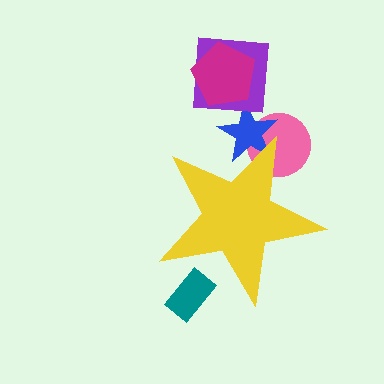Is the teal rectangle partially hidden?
Yes, the teal rectangle is partially hidden behind the yellow star.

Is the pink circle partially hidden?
Yes, the pink circle is partially hidden behind the yellow star.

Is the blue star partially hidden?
Yes, the blue star is partially hidden behind the yellow star.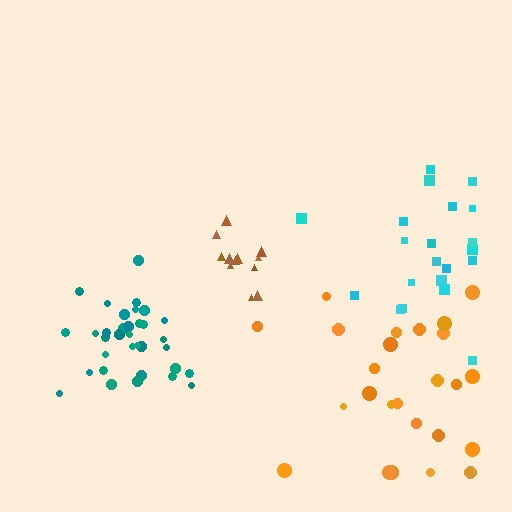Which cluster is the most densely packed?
Teal.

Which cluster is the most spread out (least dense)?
Cyan.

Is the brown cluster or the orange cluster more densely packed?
Brown.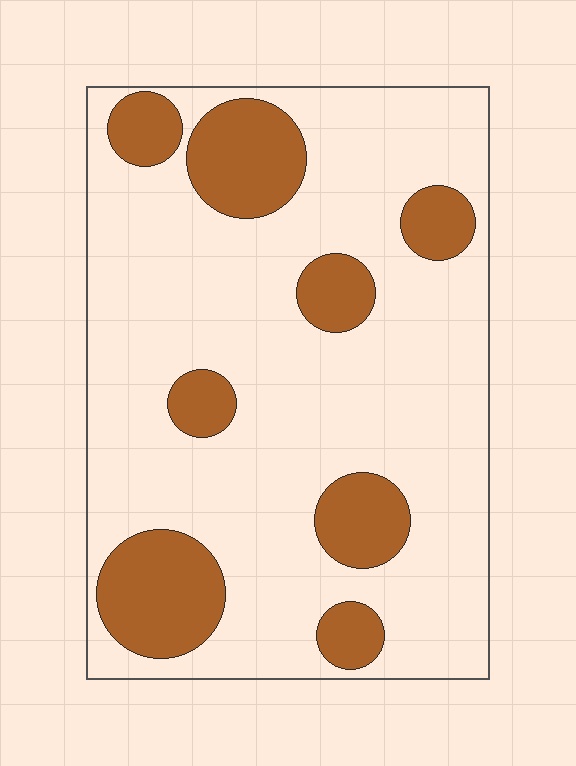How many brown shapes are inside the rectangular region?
8.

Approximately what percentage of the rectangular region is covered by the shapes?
Approximately 20%.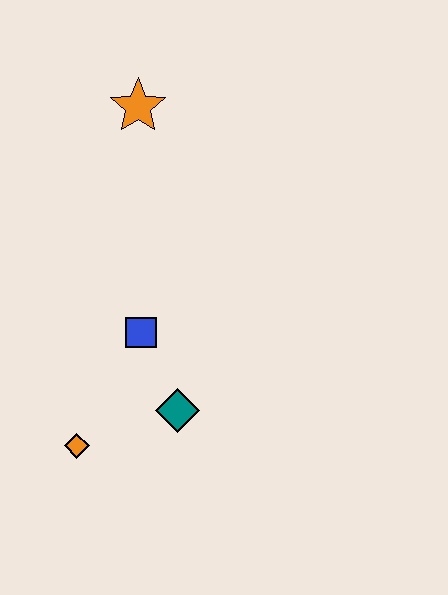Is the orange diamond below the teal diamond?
Yes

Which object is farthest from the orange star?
The orange diamond is farthest from the orange star.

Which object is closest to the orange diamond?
The teal diamond is closest to the orange diamond.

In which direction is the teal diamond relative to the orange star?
The teal diamond is below the orange star.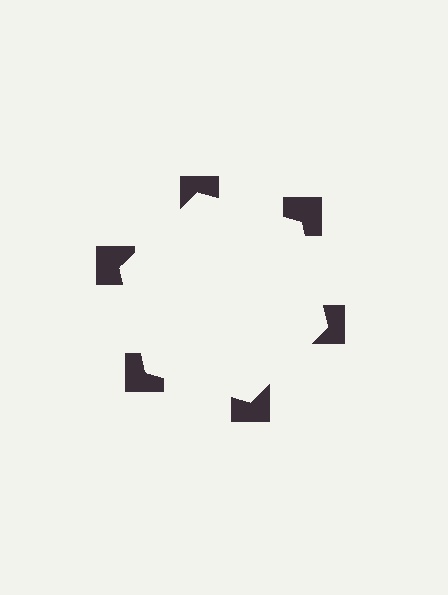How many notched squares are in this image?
There are 6 — one at each vertex of the illusory hexagon.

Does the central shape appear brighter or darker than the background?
It typically appears slightly brighter than the background, even though no actual brightness change is drawn.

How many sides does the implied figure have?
6 sides.